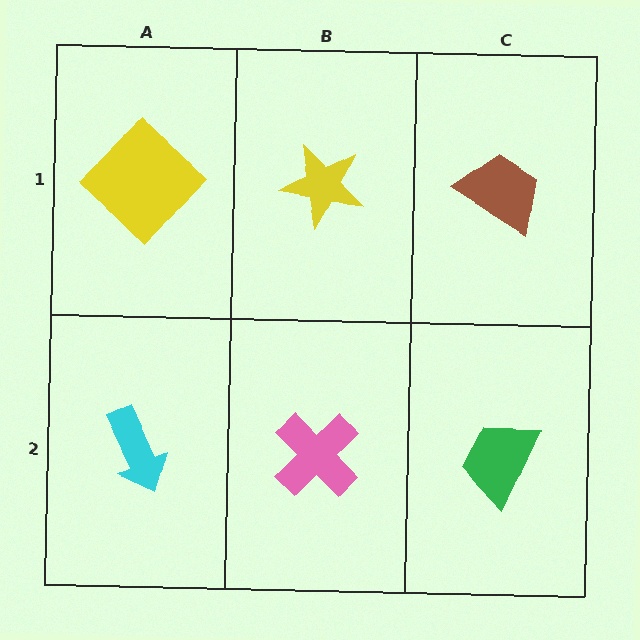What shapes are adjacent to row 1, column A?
A cyan arrow (row 2, column A), a yellow star (row 1, column B).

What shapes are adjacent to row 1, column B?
A pink cross (row 2, column B), a yellow diamond (row 1, column A), a brown trapezoid (row 1, column C).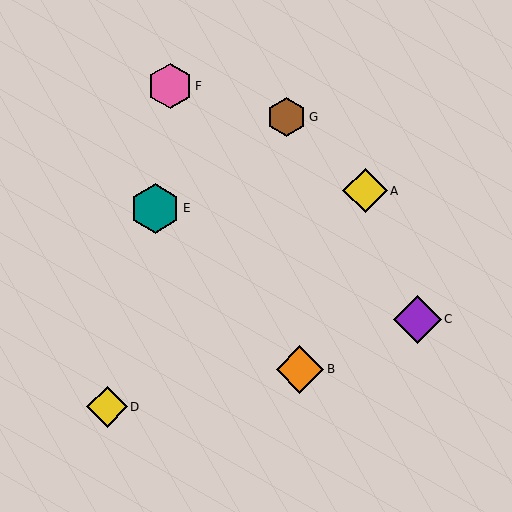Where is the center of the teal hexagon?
The center of the teal hexagon is at (155, 208).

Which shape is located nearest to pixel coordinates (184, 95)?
The pink hexagon (labeled F) at (170, 86) is nearest to that location.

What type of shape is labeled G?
Shape G is a brown hexagon.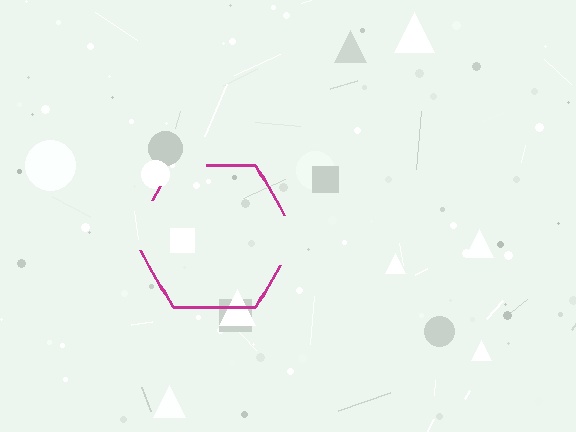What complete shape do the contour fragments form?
The contour fragments form a hexagon.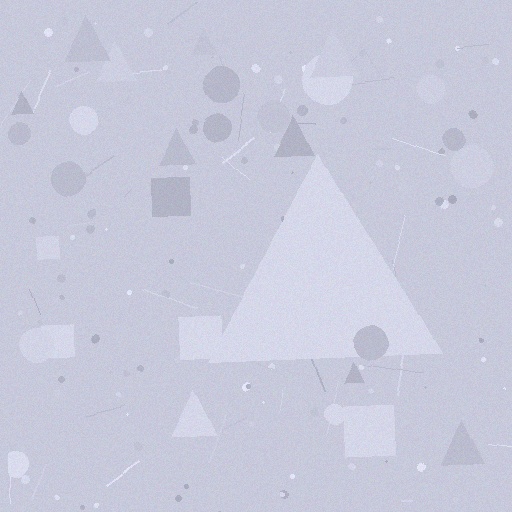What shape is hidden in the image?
A triangle is hidden in the image.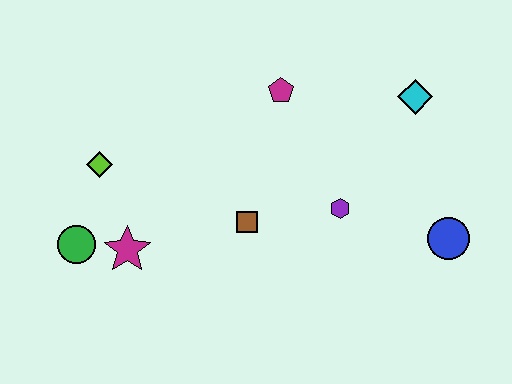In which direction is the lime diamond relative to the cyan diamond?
The lime diamond is to the left of the cyan diamond.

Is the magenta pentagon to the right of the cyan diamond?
No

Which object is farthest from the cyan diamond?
The green circle is farthest from the cyan diamond.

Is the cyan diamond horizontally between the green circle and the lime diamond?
No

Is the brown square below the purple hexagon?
Yes